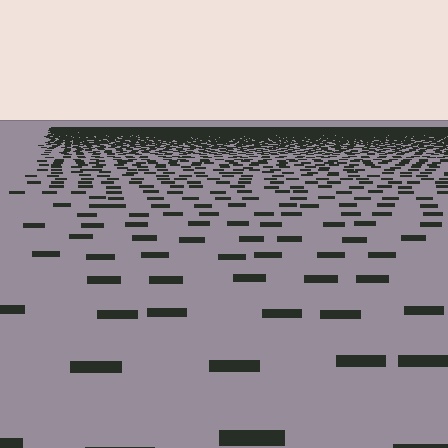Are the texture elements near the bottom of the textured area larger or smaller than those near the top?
Larger. Near the bottom, elements are closer to the viewer and appear at a bigger on-screen size.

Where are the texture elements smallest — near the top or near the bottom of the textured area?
Near the top.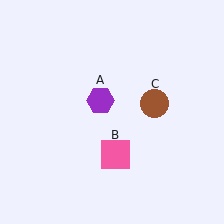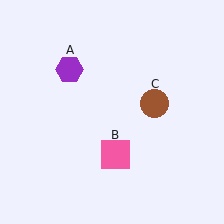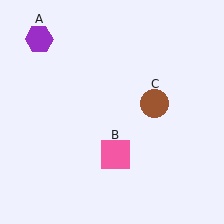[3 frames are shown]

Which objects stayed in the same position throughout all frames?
Pink square (object B) and brown circle (object C) remained stationary.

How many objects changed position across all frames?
1 object changed position: purple hexagon (object A).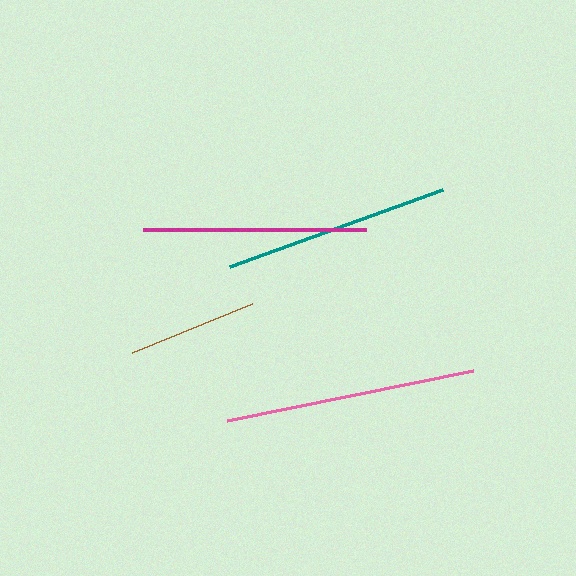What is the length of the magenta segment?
The magenta segment is approximately 223 pixels long.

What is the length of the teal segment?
The teal segment is approximately 227 pixels long.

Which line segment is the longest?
The pink line is the longest at approximately 251 pixels.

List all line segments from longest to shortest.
From longest to shortest: pink, teal, magenta, brown.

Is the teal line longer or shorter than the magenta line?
The teal line is longer than the magenta line.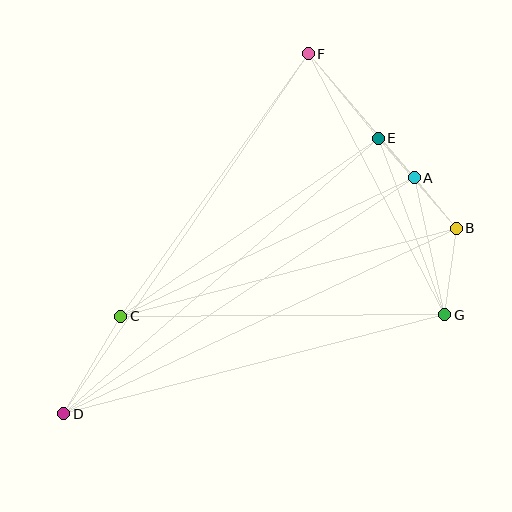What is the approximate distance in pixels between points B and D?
The distance between B and D is approximately 434 pixels.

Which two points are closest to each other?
Points A and E are closest to each other.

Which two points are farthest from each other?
Points D and F are farthest from each other.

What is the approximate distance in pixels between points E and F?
The distance between E and F is approximately 110 pixels.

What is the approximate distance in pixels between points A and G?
The distance between A and G is approximately 140 pixels.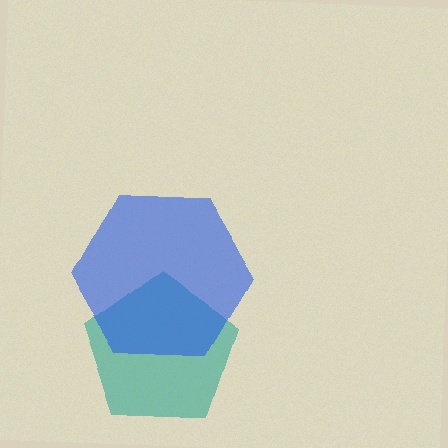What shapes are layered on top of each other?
The layered shapes are: a teal pentagon, a blue hexagon.